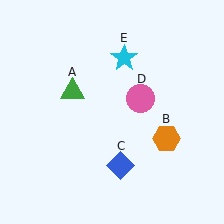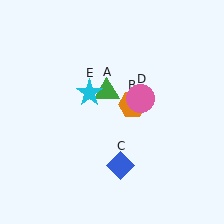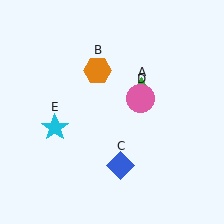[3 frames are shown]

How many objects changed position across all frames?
3 objects changed position: green triangle (object A), orange hexagon (object B), cyan star (object E).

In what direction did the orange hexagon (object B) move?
The orange hexagon (object B) moved up and to the left.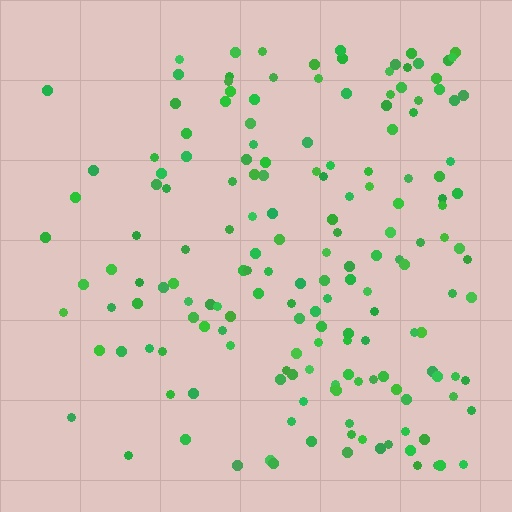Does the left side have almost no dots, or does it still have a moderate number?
Still a moderate number, just noticeably fewer than the right.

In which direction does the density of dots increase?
From left to right, with the right side densest.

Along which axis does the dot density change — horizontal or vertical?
Horizontal.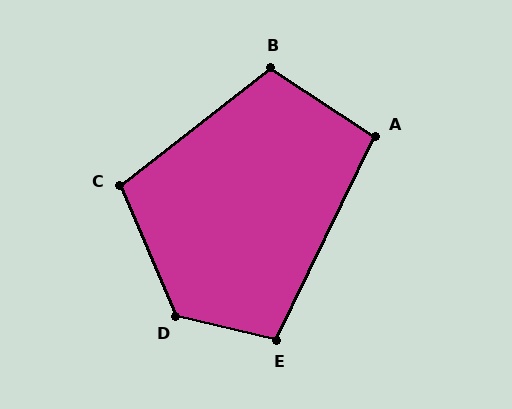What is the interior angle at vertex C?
Approximately 105 degrees (obtuse).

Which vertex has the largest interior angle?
D, at approximately 127 degrees.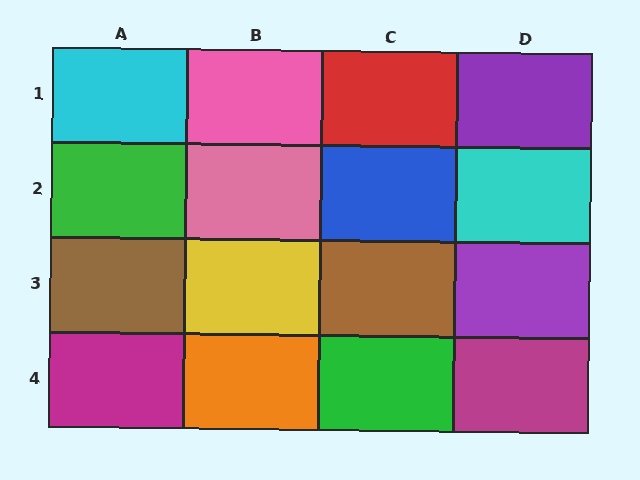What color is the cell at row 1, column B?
Pink.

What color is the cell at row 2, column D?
Cyan.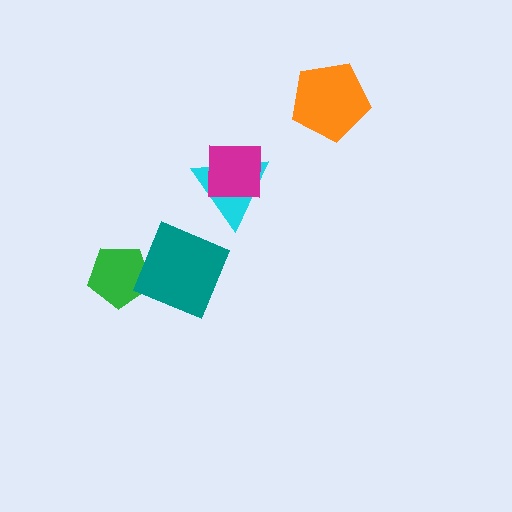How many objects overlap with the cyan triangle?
1 object overlaps with the cyan triangle.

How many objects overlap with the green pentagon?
1 object overlaps with the green pentagon.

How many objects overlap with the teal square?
1 object overlaps with the teal square.